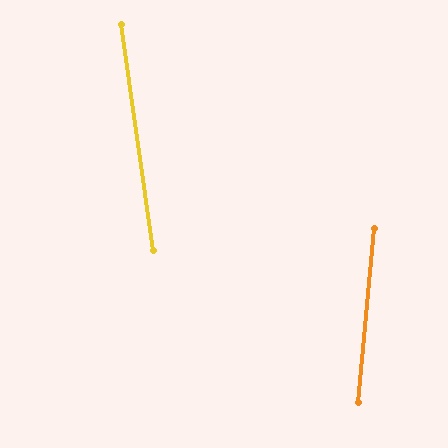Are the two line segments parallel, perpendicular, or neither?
Neither parallel nor perpendicular — they differ by about 13°.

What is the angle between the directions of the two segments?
Approximately 13 degrees.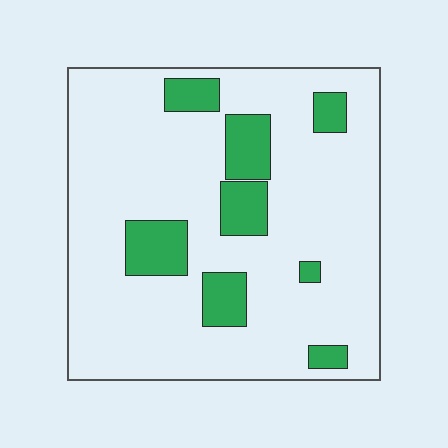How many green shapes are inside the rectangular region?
8.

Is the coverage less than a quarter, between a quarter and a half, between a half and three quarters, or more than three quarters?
Less than a quarter.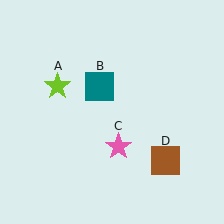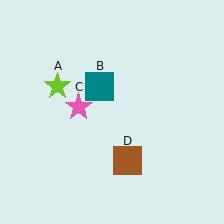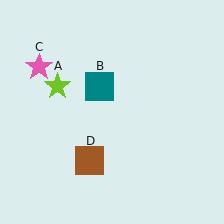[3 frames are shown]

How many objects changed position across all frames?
2 objects changed position: pink star (object C), brown square (object D).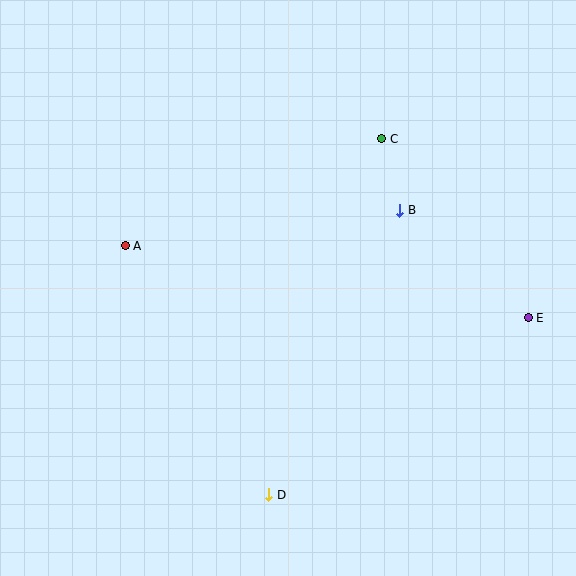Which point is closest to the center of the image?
Point B at (400, 210) is closest to the center.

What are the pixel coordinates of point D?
Point D is at (269, 495).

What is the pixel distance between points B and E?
The distance between B and E is 168 pixels.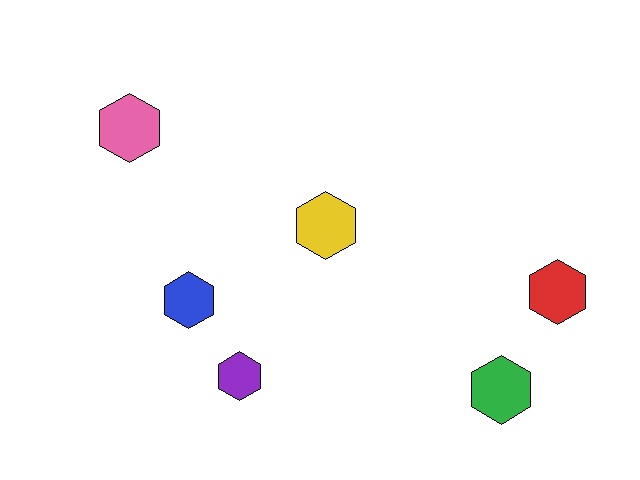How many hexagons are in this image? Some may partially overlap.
There are 6 hexagons.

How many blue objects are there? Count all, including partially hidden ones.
There is 1 blue object.